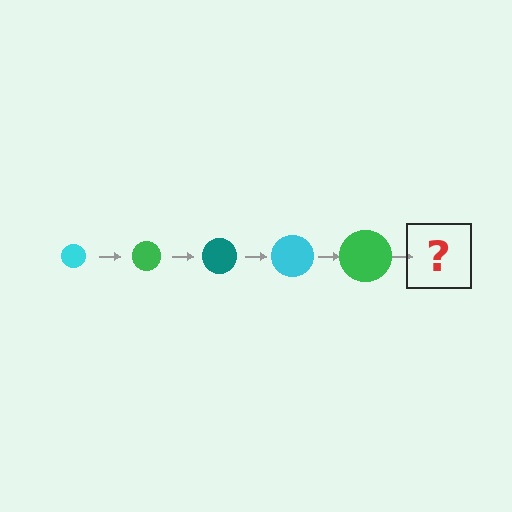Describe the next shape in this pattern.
It should be a teal circle, larger than the previous one.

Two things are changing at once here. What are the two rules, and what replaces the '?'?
The two rules are that the circle grows larger each step and the color cycles through cyan, green, and teal. The '?' should be a teal circle, larger than the previous one.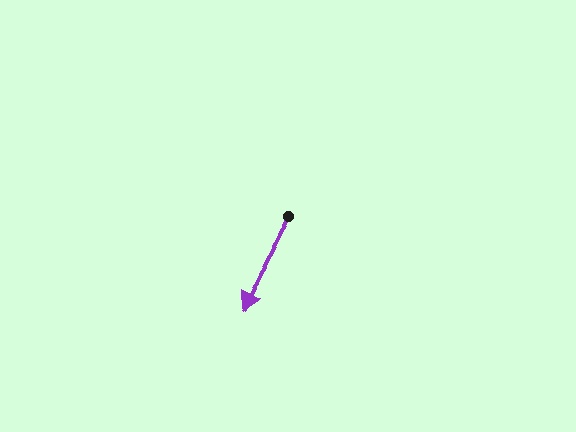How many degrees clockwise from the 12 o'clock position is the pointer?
Approximately 208 degrees.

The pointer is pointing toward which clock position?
Roughly 7 o'clock.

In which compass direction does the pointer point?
Southwest.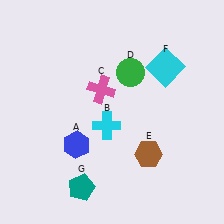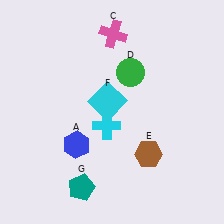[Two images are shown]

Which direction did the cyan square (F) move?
The cyan square (F) moved left.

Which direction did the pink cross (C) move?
The pink cross (C) moved up.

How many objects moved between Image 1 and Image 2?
2 objects moved between the two images.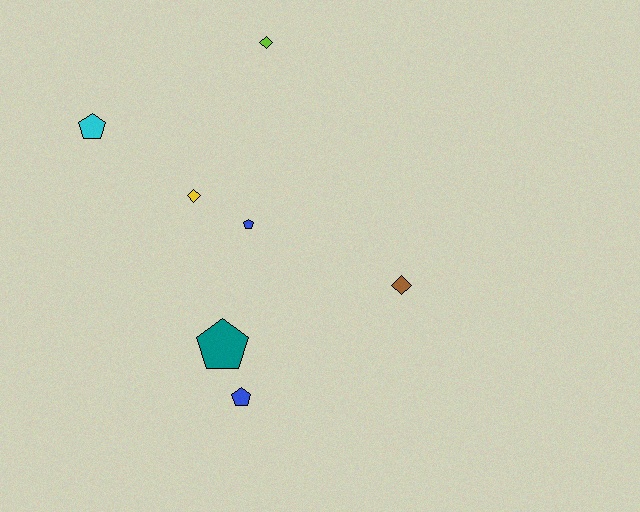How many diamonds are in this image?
There are 3 diamonds.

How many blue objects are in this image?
There are 2 blue objects.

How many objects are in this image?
There are 7 objects.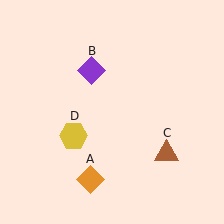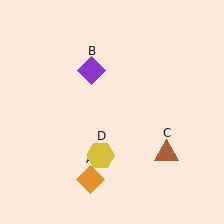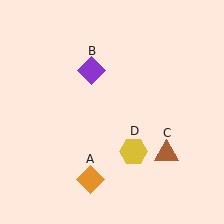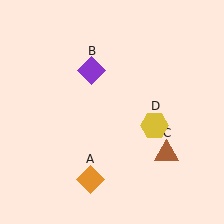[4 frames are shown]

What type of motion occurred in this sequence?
The yellow hexagon (object D) rotated counterclockwise around the center of the scene.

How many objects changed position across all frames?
1 object changed position: yellow hexagon (object D).